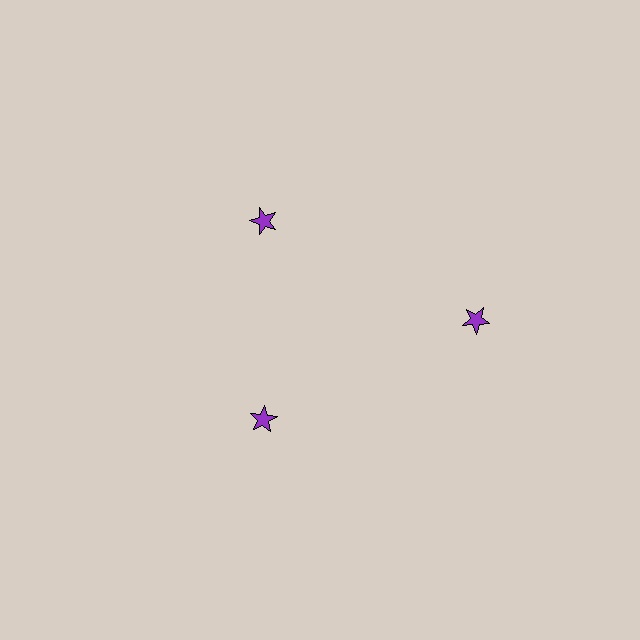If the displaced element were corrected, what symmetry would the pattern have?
It would have 3-fold rotational symmetry — the pattern would map onto itself every 120 degrees.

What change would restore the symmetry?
The symmetry would be restored by moving it inward, back onto the ring so that all 3 stars sit at equal angles and equal distance from the center.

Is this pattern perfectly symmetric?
No. The 3 purple stars are arranged in a ring, but one element near the 3 o'clock position is pushed outward from the center, breaking the 3-fold rotational symmetry.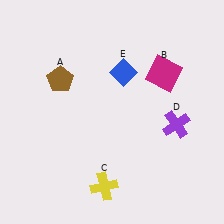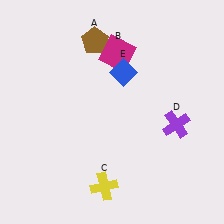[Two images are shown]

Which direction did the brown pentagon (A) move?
The brown pentagon (A) moved up.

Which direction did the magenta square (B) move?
The magenta square (B) moved left.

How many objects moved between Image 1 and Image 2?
2 objects moved between the two images.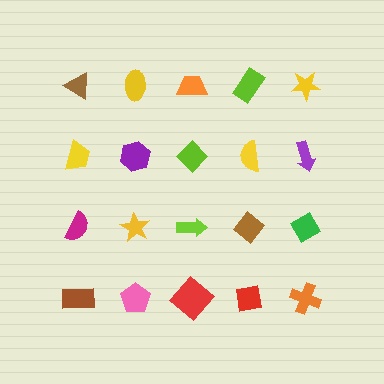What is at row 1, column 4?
A lime rectangle.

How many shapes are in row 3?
5 shapes.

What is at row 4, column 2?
A pink pentagon.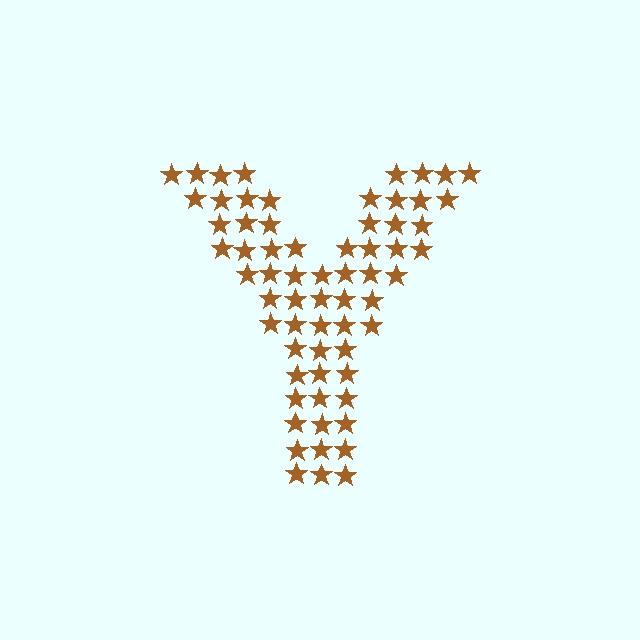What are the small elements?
The small elements are stars.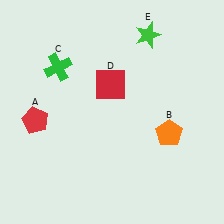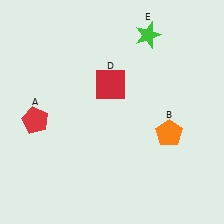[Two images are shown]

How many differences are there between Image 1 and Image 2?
There is 1 difference between the two images.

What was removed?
The green cross (C) was removed in Image 2.